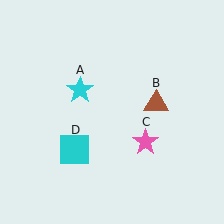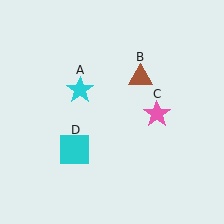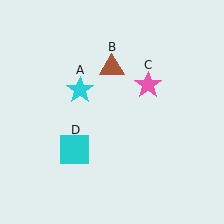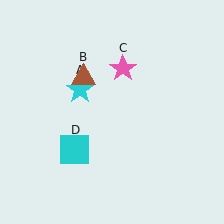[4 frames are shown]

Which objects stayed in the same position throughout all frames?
Cyan star (object A) and cyan square (object D) remained stationary.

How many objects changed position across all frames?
2 objects changed position: brown triangle (object B), pink star (object C).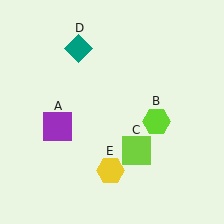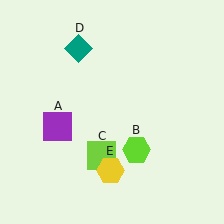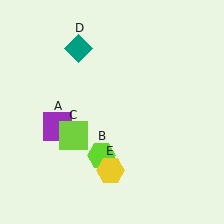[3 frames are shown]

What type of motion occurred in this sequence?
The lime hexagon (object B), lime square (object C) rotated clockwise around the center of the scene.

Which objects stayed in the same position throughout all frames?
Purple square (object A) and teal diamond (object D) and yellow hexagon (object E) remained stationary.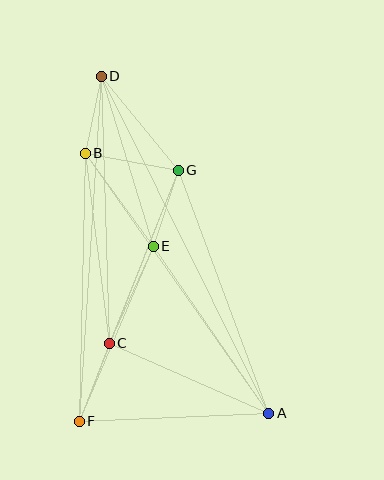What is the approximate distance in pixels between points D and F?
The distance between D and F is approximately 346 pixels.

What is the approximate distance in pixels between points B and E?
The distance between B and E is approximately 116 pixels.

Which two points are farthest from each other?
Points A and D are farthest from each other.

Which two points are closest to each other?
Points B and D are closest to each other.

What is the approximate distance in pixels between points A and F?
The distance between A and F is approximately 189 pixels.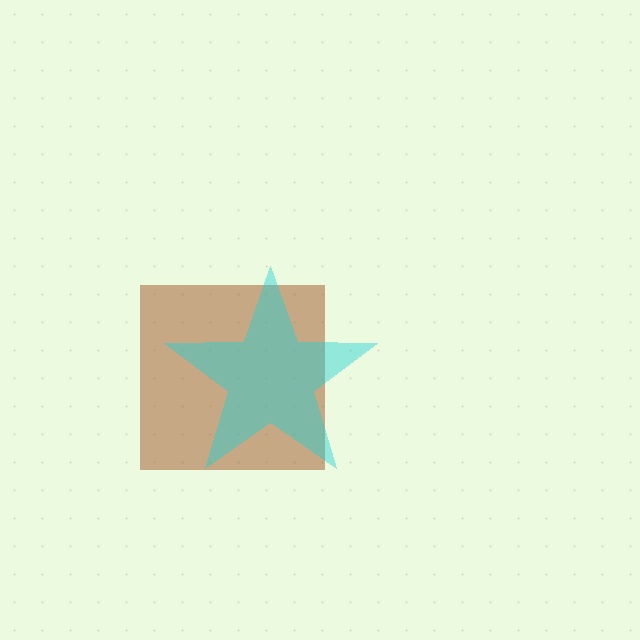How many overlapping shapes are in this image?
There are 2 overlapping shapes in the image.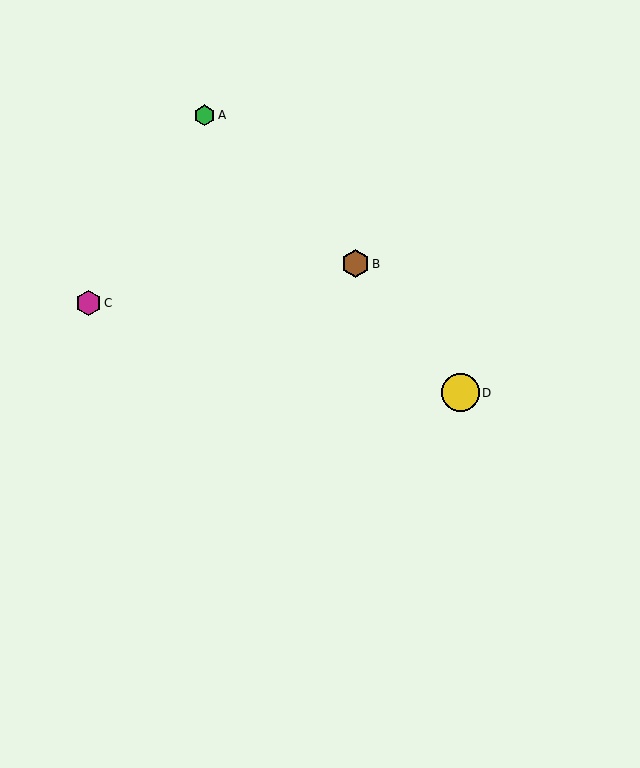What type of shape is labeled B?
Shape B is a brown hexagon.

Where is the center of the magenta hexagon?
The center of the magenta hexagon is at (89, 303).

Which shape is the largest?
The yellow circle (labeled D) is the largest.